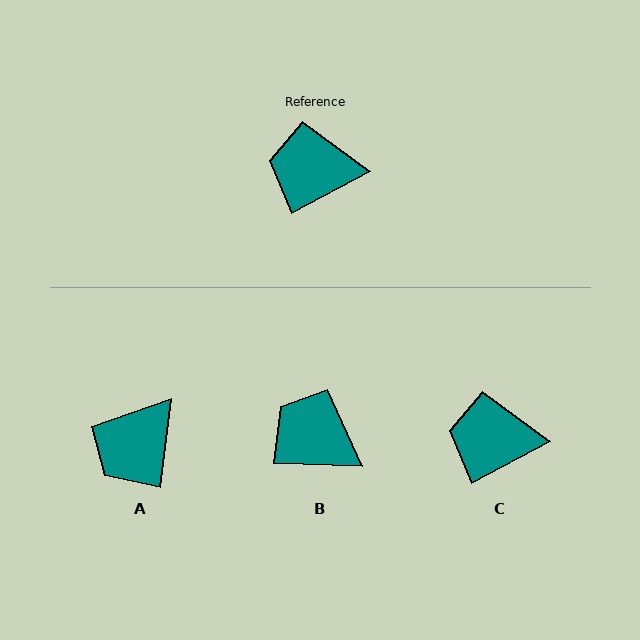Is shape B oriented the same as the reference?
No, it is off by about 30 degrees.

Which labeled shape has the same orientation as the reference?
C.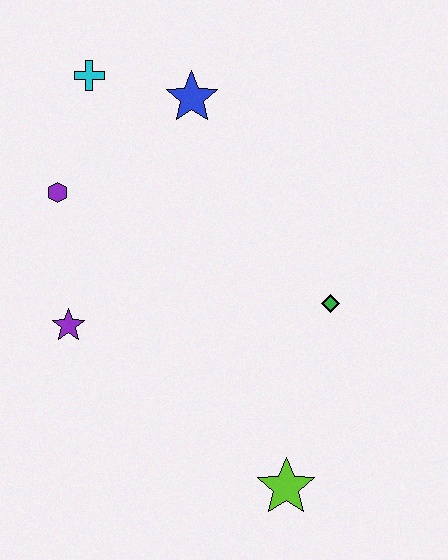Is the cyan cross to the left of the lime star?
Yes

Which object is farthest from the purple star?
The lime star is farthest from the purple star.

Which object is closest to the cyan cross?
The blue star is closest to the cyan cross.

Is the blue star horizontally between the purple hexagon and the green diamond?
Yes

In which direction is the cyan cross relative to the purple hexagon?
The cyan cross is above the purple hexagon.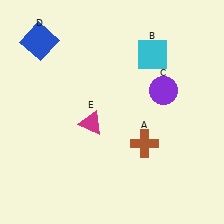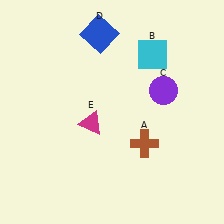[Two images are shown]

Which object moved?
The blue square (D) moved right.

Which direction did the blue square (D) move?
The blue square (D) moved right.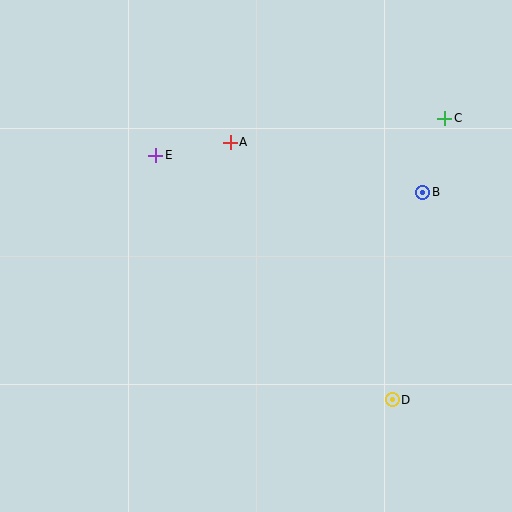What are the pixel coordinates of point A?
Point A is at (230, 142).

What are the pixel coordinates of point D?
Point D is at (392, 400).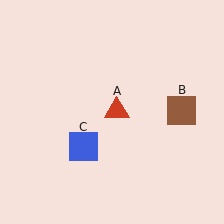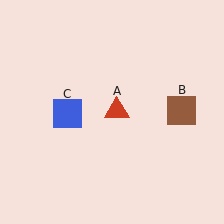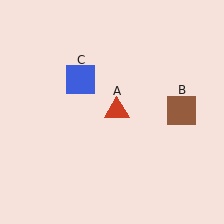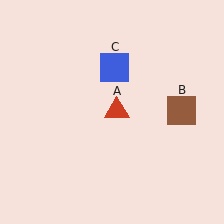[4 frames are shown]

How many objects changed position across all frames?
1 object changed position: blue square (object C).